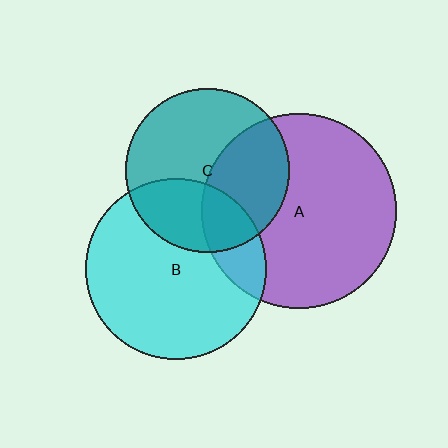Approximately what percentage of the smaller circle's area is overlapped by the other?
Approximately 30%.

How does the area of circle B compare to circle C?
Approximately 1.2 times.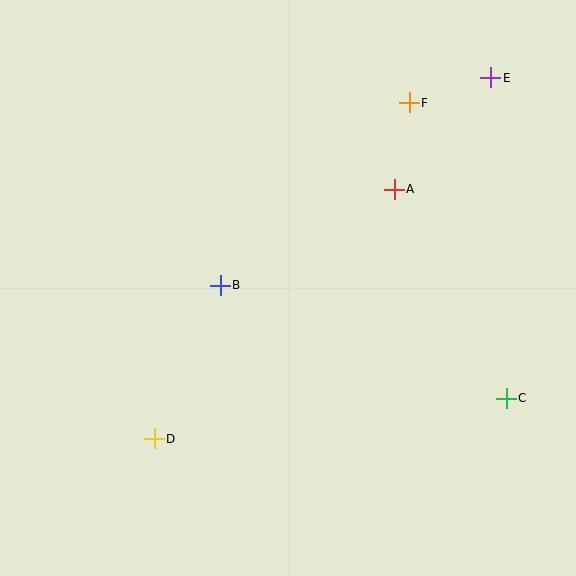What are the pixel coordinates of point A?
Point A is at (394, 189).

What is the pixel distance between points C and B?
The distance between C and B is 308 pixels.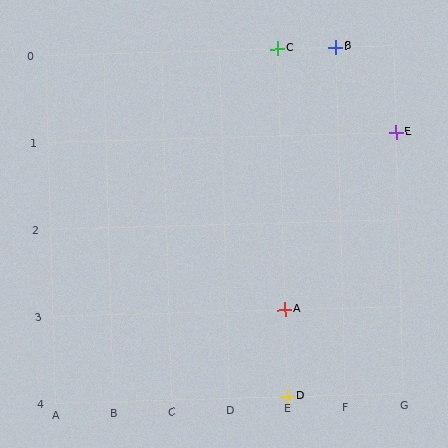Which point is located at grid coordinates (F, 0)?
Point B is at (F, 0).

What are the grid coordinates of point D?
Point D is at grid coordinates (E, 4).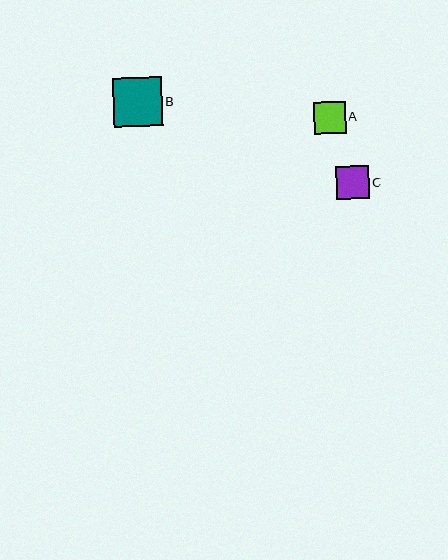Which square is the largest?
Square B is the largest with a size of approximately 49 pixels.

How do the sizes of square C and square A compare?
Square C and square A are approximately the same size.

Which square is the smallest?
Square A is the smallest with a size of approximately 32 pixels.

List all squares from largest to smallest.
From largest to smallest: B, C, A.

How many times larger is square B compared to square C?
Square B is approximately 1.5 times the size of square C.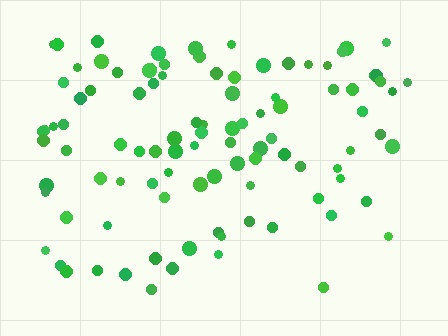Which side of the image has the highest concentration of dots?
The top.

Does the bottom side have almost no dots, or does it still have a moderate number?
Still a moderate number, just noticeably fewer than the top.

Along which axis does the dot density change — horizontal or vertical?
Vertical.